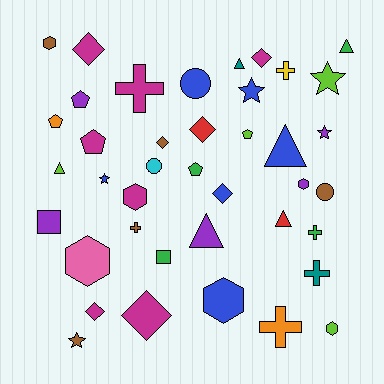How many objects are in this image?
There are 40 objects.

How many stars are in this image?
There are 5 stars.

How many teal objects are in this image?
There are 2 teal objects.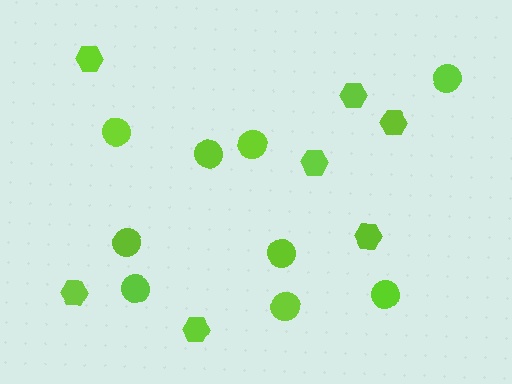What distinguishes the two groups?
There are 2 groups: one group of circles (9) and one group of hexagons (7).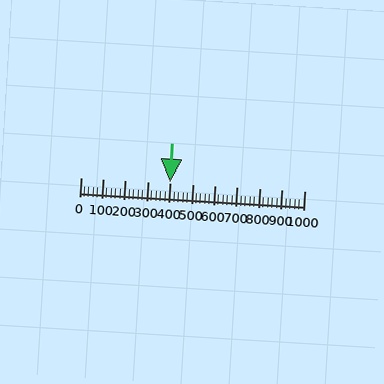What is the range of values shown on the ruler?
The ruler shows values from 0 to 1000.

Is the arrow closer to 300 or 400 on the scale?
The arrow is closer to 400.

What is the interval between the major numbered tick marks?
The major tick marks are spaced 100 units apart.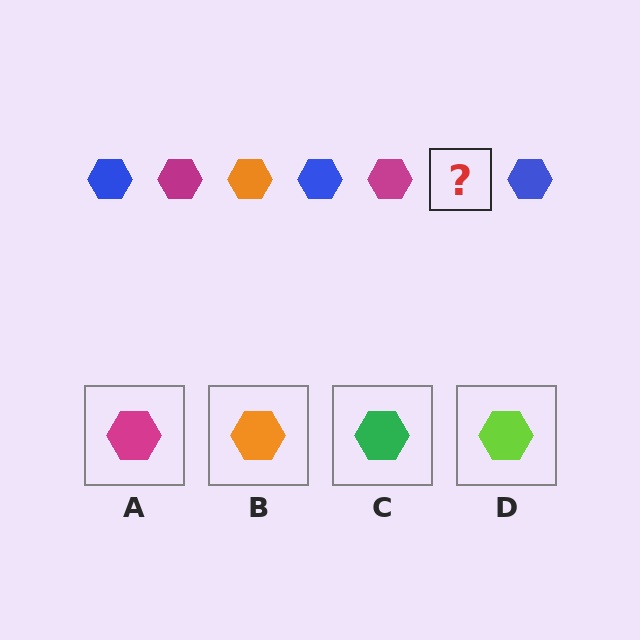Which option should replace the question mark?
Option B.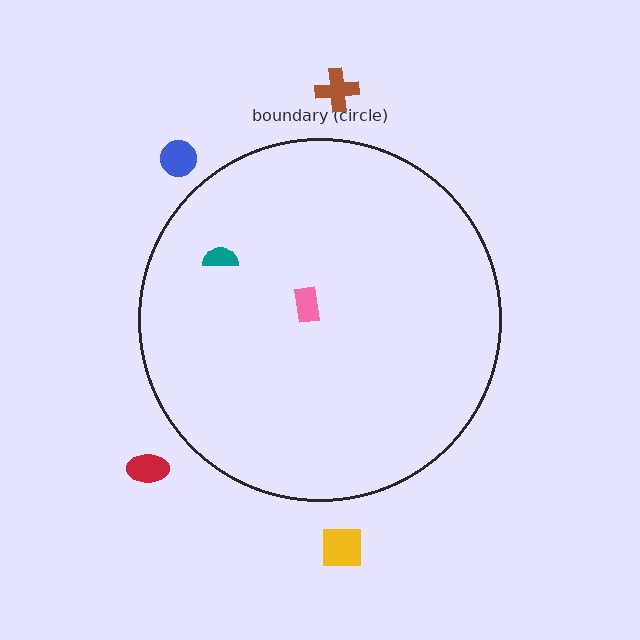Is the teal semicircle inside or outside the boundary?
Inside.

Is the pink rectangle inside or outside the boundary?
Inside.